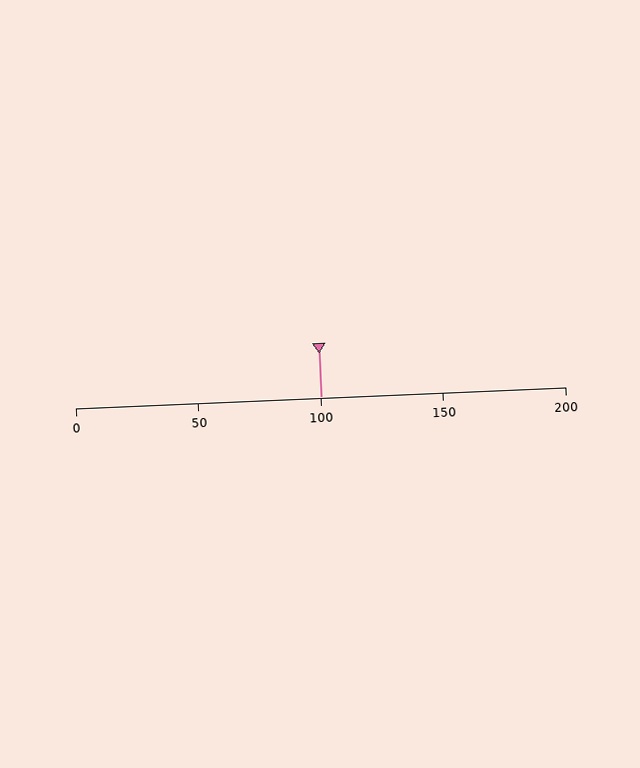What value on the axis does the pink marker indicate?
The marker indicates approximately 100.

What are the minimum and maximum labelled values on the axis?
The axis runs from 0 to 200.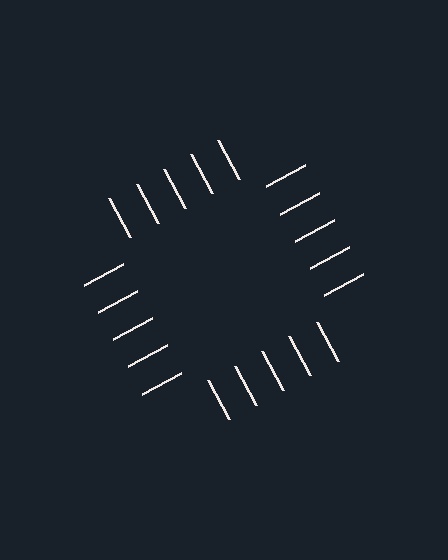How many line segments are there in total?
20 — 5 along each of the 4 edges.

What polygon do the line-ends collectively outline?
An illusory square — the line segments terminate on its edges but no continuous stroke is drawn.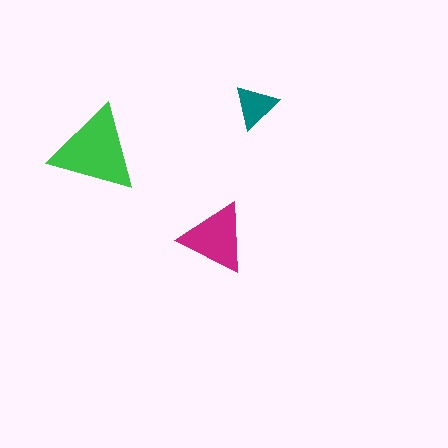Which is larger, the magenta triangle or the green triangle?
The green one.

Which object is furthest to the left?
The green triangle is leftmost.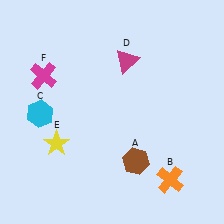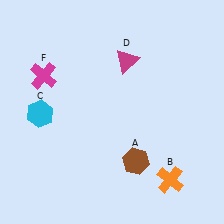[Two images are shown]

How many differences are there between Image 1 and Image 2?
There is 1 difference between the two images.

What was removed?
The yellow star (E) was removed in Image 2.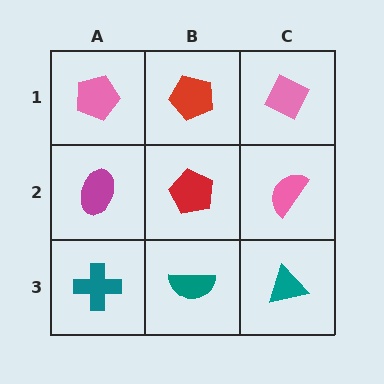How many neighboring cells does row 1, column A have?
2.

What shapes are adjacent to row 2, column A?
A pink pentagon (row 1, column A), a teal cross (row 3, column A), a red pentagon (row 2, column B).